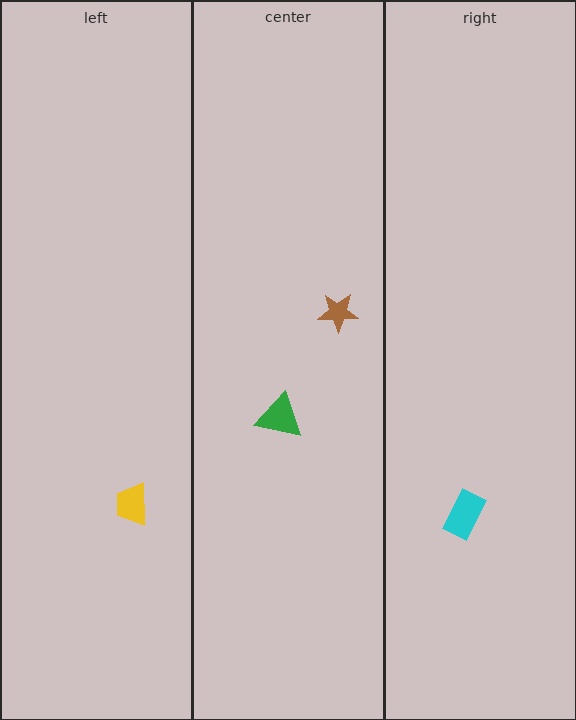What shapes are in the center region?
The green triangle, the brown star.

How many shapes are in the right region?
1.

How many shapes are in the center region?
2.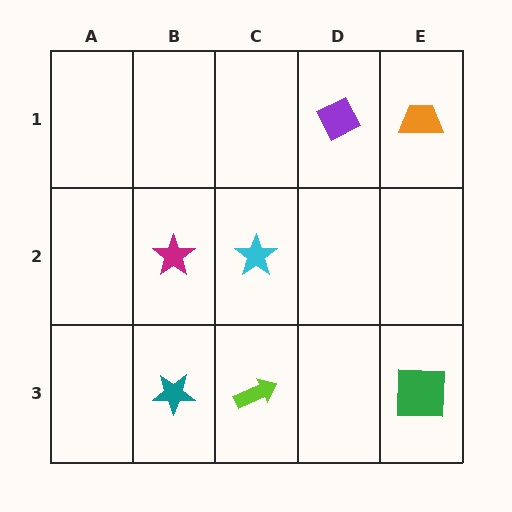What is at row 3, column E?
A green square.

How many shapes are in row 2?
2 shapes.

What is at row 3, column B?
A teal star.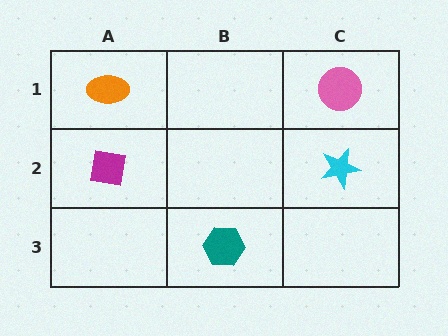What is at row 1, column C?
A pink circle.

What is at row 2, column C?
A cyan star.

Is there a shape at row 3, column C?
No, that cell is empty.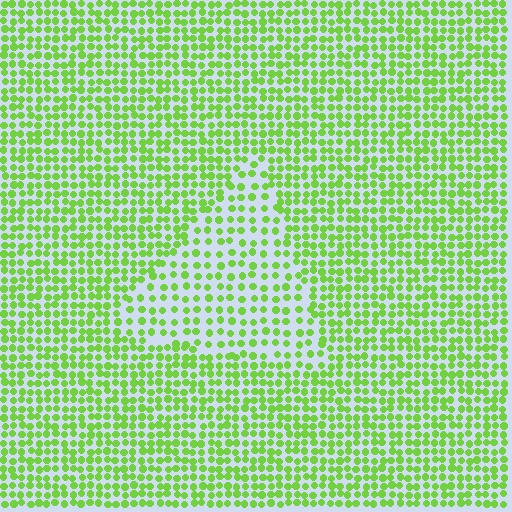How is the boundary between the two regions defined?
The boundary is defined by a change in element density (approximately 1.7x ratio). All elements are the same color, size, and shape.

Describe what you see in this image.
The image contains small lime elements arranged at two different densities. A triangle-shaped region is visible where the elements are less densely packed than the surrounding area.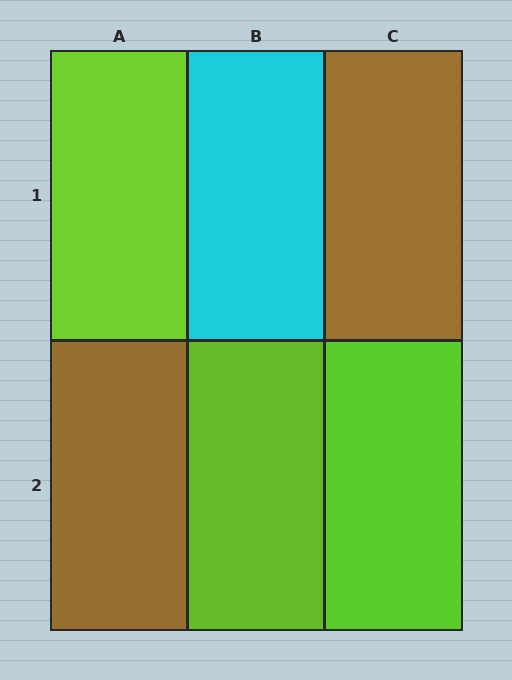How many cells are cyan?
1 cell is cyan.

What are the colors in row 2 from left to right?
Brown, lime, lime.